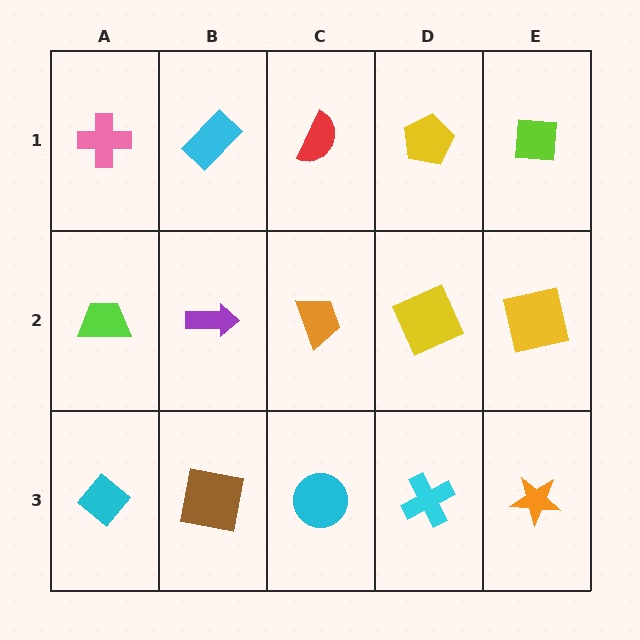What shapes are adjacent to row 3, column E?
A yellow square (row 2, column E), a cyan cross (row 3, column D).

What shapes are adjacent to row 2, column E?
A lime square (row 1, column E), an orange star (row 3, column E), a yellow square (row 2, column D).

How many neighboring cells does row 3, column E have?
2.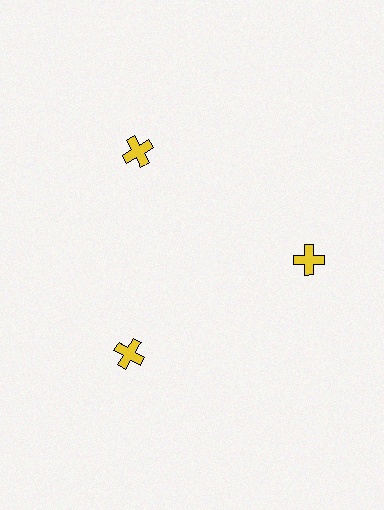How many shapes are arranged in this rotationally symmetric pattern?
There are 3 shapes, arranged in 3 groups of 1.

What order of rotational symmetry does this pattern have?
This pattern has 3-fold rotational symmetry.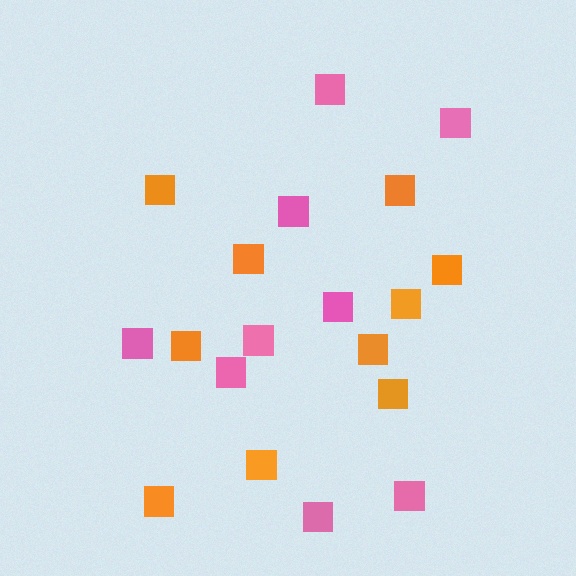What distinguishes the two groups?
There are 2 groups: one group of pink squares (9) and one group of orange squares (10).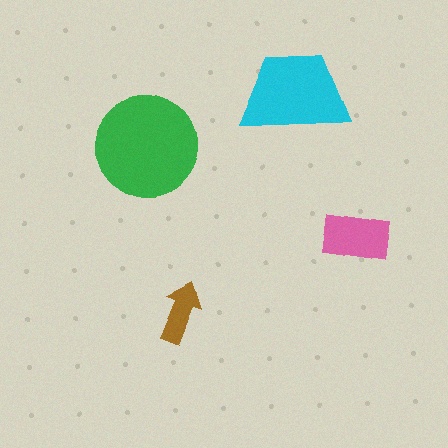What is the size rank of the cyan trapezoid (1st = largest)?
2nd.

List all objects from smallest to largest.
The brown arrow, the pink rectangle, the cyan trapezoid, the green circle.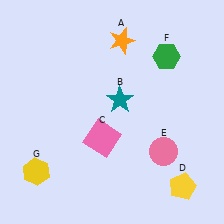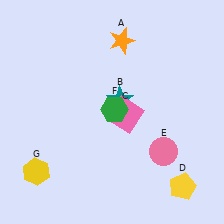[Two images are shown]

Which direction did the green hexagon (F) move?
The green hexagon (F) moved down.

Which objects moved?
The objects that moved are: the pink square (C), the green hexagon (F).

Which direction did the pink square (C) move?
The pink square (C) moved up.